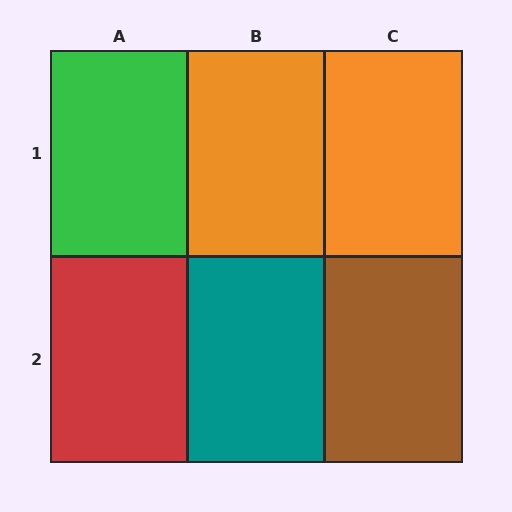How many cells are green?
1 cell is green.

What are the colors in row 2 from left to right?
Red, teal, brown.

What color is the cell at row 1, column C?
Orange.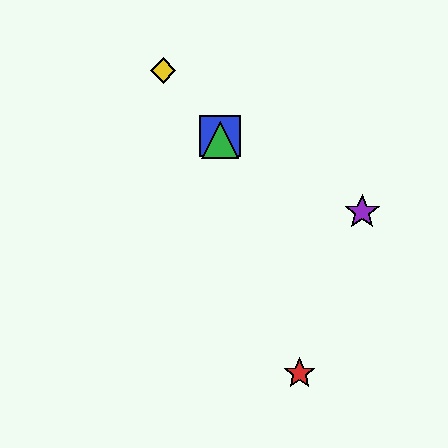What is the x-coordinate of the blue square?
The blue square is at x≈220.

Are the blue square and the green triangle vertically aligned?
Yes, both are at x≈220.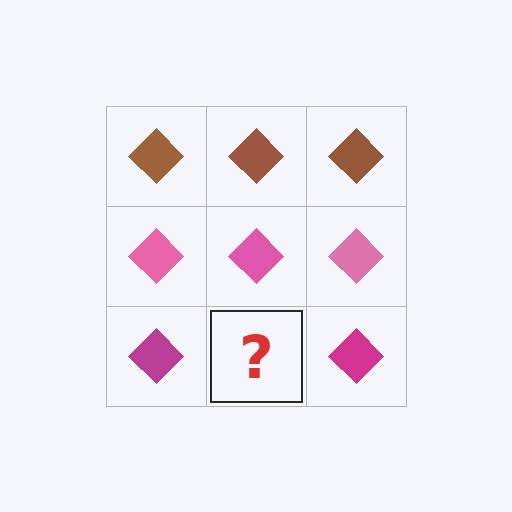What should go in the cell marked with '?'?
The missing cell should contain a magenta diamond.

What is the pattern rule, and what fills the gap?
The rule is that each row has a consistent color. The gap should be filled with a magenta diamond.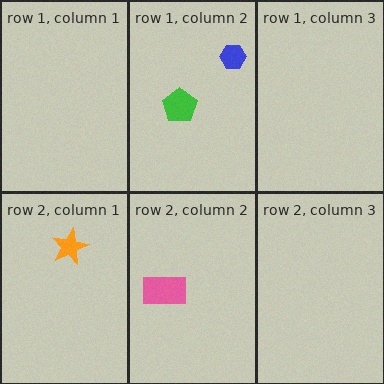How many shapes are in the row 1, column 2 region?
2.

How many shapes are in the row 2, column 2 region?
1.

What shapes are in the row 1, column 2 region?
The blue hexagon, the green pentagon.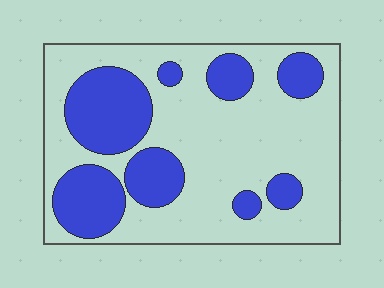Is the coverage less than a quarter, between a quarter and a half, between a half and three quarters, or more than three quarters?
Between a quarter and a half.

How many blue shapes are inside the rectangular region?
8.